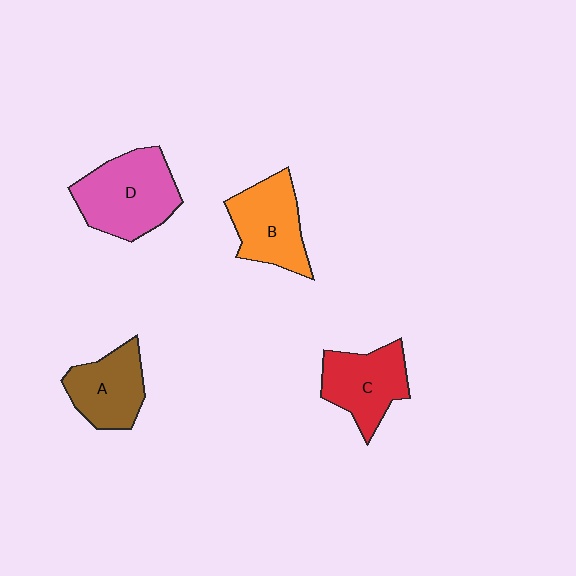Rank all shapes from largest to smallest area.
From largest to smallest: D (pink), B (orange), C (red), A (brown).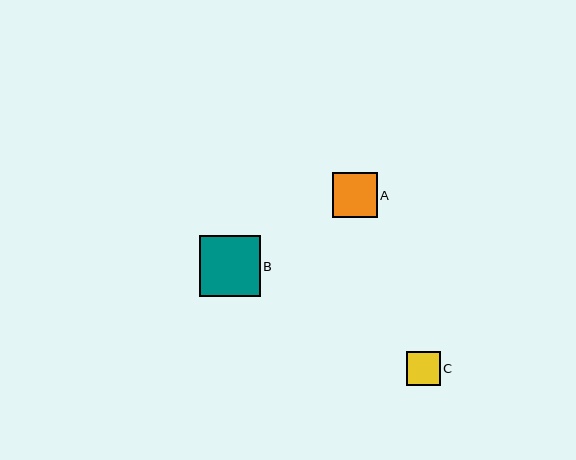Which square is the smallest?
Square C is the smallest with a size of approximately 34 pixels.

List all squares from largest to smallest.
From largest to smallest: B, A, C.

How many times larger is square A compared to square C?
Square A is approximately 1.3 times the size of square C.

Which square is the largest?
Square B is the largest with a size of approximately 61 pixels.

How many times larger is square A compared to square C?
Square A is approximately 1.3 times the size of square C.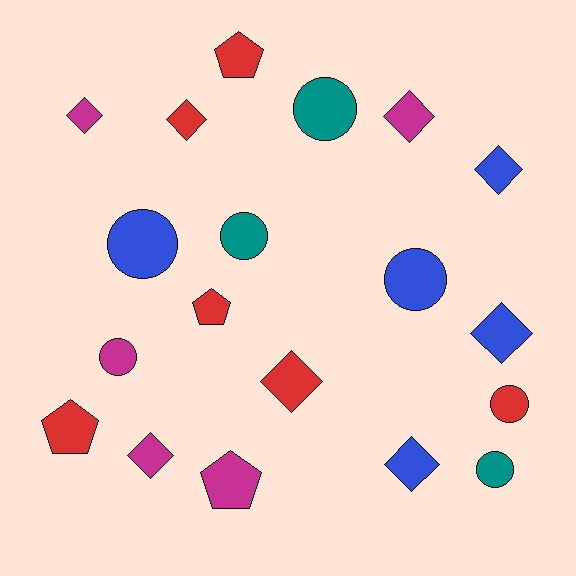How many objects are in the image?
There are 19 objects.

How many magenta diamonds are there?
There are 3 magenta diamonds.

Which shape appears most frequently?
Diamond, with 8 objects.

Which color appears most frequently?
Red, with 6 objects.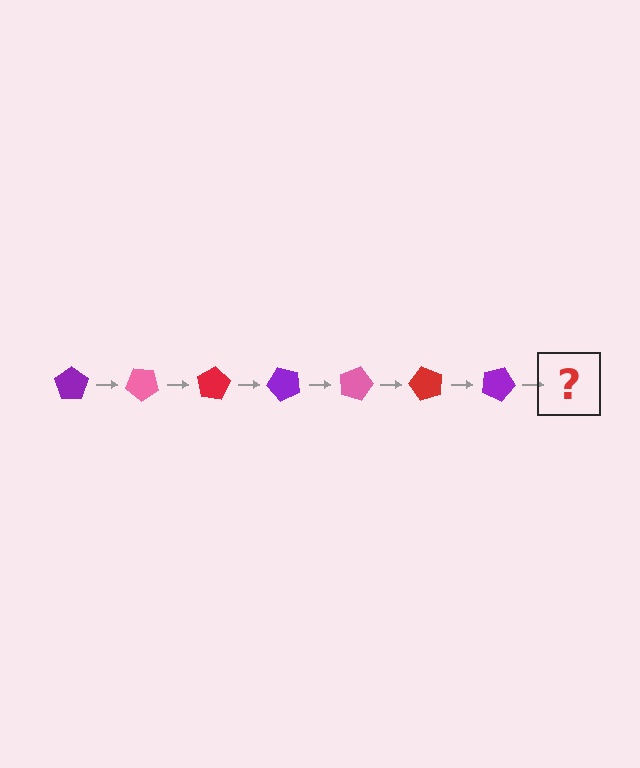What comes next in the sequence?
The next element should be a pink pentagon, rotated 280 degrees from the start.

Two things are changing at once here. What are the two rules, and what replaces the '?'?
The two rules are that it rotates 40 degrees each step and the color cycles through purple, pink, and red. The '?' should be a pink pentagon, rotated 280 degrees from the start.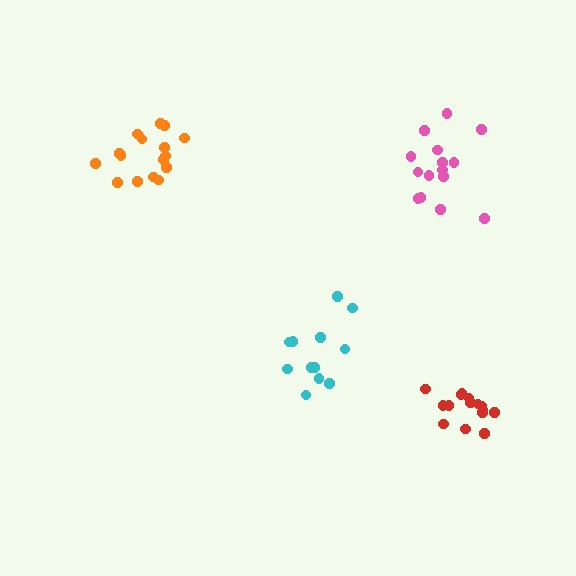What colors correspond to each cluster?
The clusters are colored: pink, cyan, orange, red.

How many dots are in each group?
Group 1: 15 dots, Group 2: 12 dots, Group 3: 16 dots, Group 4: 15 dots (58 total).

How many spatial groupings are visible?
There are 4 spatial groupings.